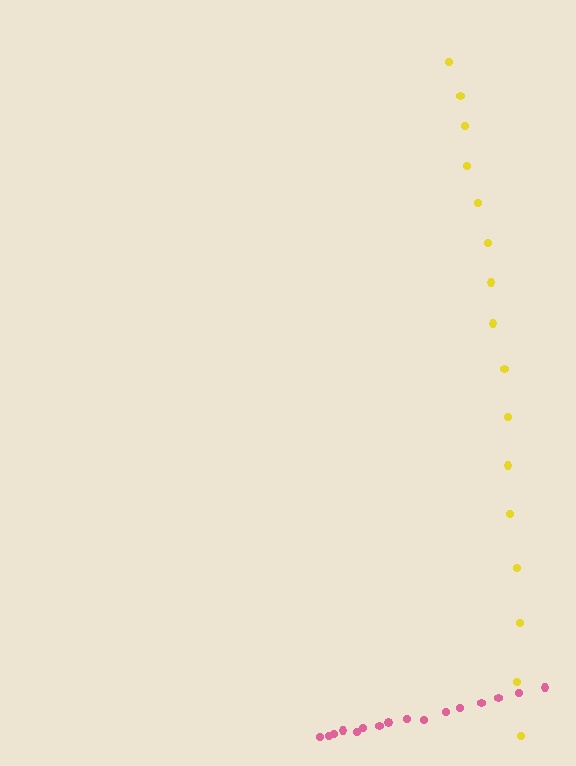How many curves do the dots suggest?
There are 2 distinct paths.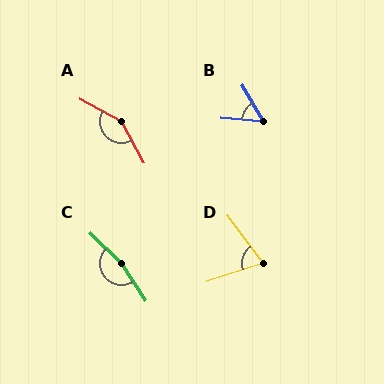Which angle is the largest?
C, at approximately 167 degrees.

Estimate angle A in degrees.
Approximately 147 degrees.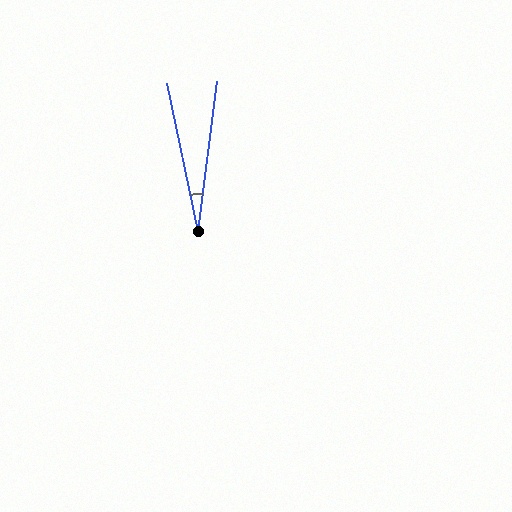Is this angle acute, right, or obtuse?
It is acute.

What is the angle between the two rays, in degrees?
Approximately 19 degrees.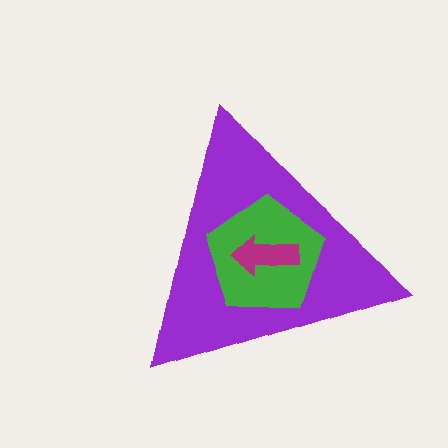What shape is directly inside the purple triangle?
The green pentagon.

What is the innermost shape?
The magenta arrow.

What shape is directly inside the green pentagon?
The magenta arrow.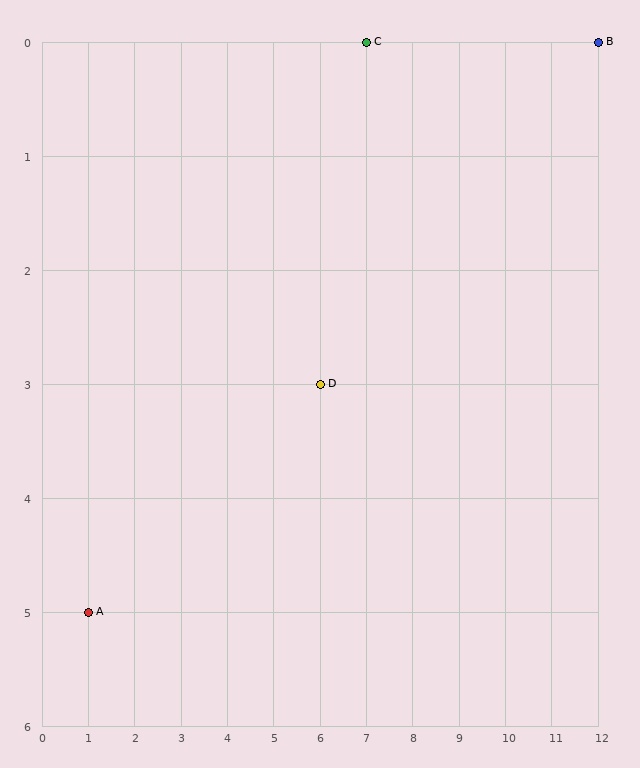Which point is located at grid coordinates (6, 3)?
Point D is at (6, 3).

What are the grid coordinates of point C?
Point C is at grid coordinates (7, 0).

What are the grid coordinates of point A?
Point A is at grid coordinates (1, 5).